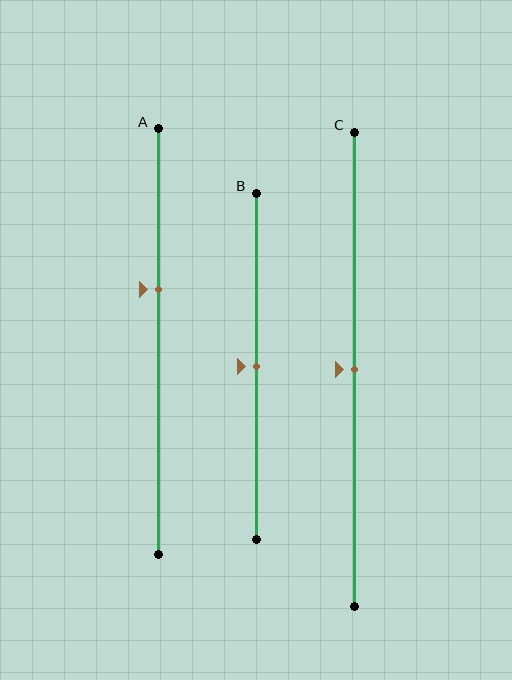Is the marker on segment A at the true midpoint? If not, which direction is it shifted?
No, the marker on segment A is shifted upward by about 12% of the segment length.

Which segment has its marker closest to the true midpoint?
Segment B has its marker closest to the true midpoint.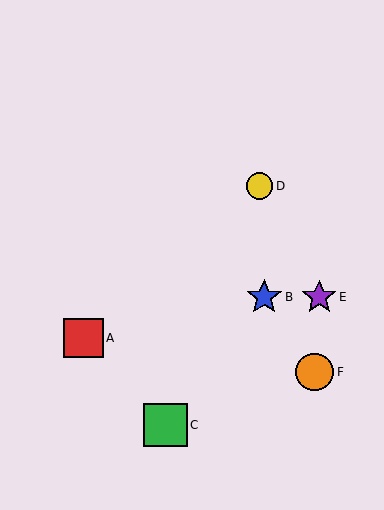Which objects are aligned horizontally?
Objects B, E are aligned horizontally.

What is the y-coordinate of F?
Object F is at y≈372.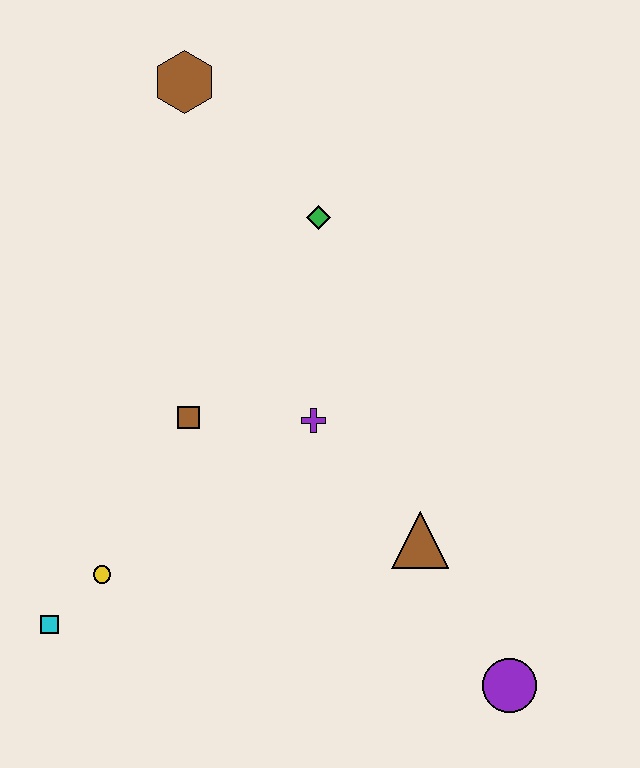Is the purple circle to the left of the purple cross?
No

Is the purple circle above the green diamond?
No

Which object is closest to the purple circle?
The brown triangle is closest to the purple circle.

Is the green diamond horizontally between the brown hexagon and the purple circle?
Yes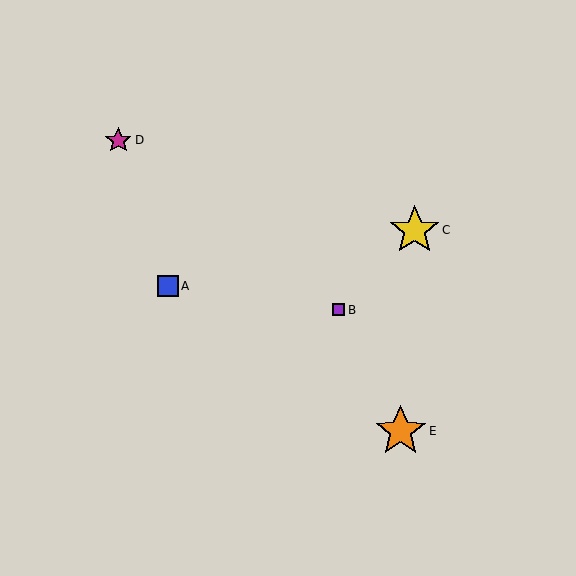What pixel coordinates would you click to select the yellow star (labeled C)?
Click at (415, 230) to select the yellow star C.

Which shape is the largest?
The orange star (labeled E) is the largest.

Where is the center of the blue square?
The center of the blue square is at (168, 286).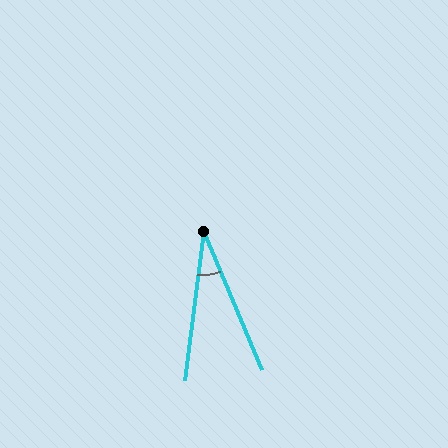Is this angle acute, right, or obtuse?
It is acute.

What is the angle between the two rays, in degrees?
Approximately 30 degrees.